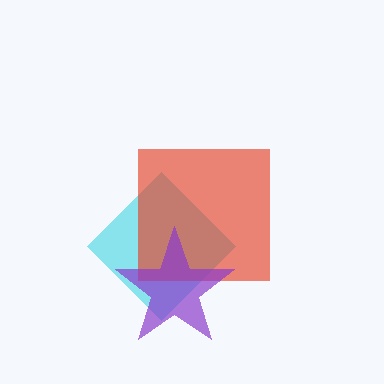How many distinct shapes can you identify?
There are 3 distinct shapes: a cyan diamond, a red square, a purple star.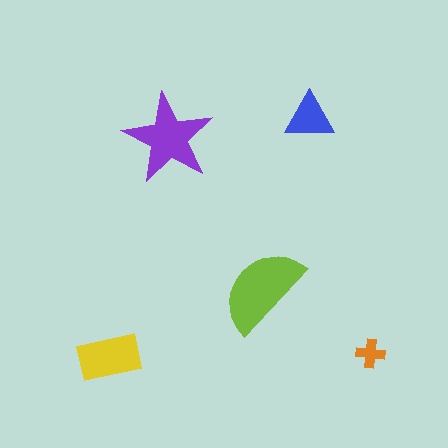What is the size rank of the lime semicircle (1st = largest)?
1st.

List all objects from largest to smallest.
The lime semicircle, the purple star, the yellow rectangle, the blue triangle, the orange cross.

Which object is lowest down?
The yellow rectangle is bottommost.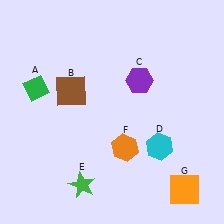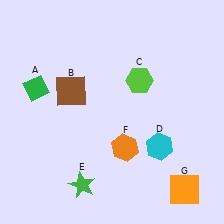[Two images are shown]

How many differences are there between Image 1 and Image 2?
There is 1 difference between the two images.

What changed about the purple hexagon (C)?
In Image 1, C is purple. In Image 2, it changed to lime.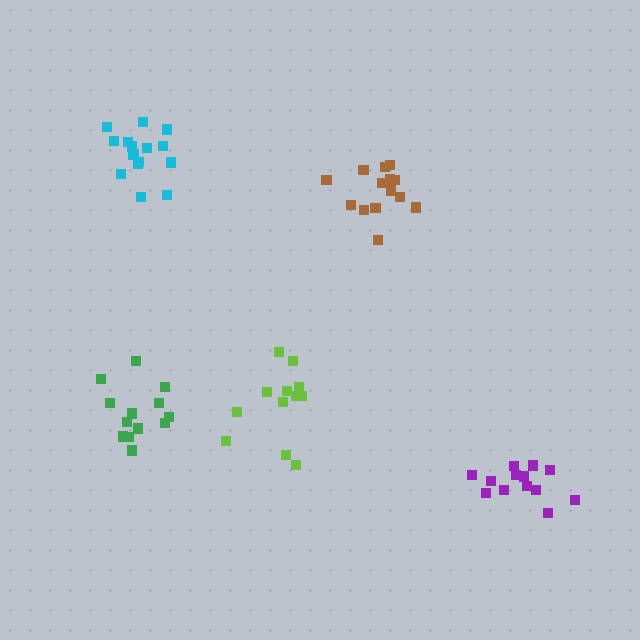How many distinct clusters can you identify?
There are 5 distinct clusters.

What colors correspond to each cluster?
The clusters are colored: purple, brown, cyan, green, lime.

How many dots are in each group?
Group 1: 13 dots, Group 2: 15 dots, Group 3: 15 dots, Group 4: 14 dots, Group 5: 12 dots (69 total).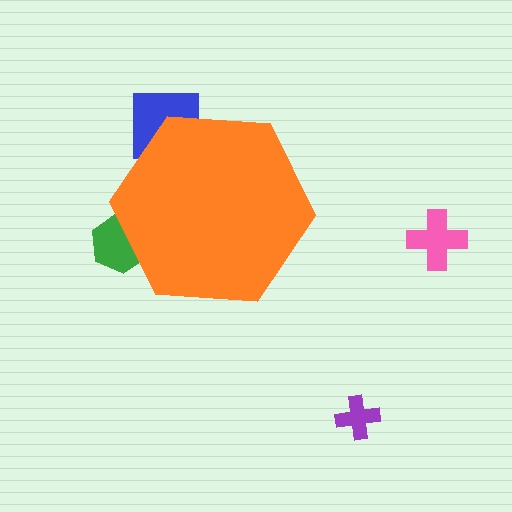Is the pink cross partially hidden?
No, the pink cross is fully visible.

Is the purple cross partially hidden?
No, the purple cross is fully visible.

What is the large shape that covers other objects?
An orange hexagon.